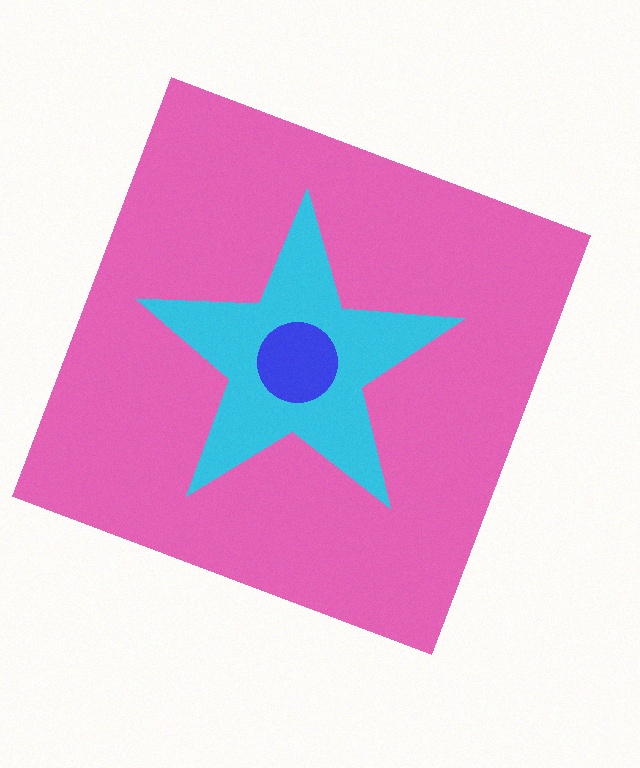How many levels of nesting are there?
3.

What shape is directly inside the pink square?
The cyan star.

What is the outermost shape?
The pink square.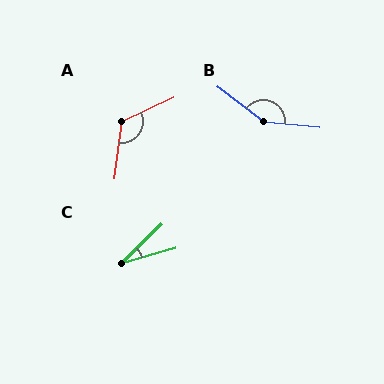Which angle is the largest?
B, at approximately 148 degrees.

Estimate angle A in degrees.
Approximately 123 degrees.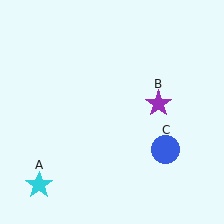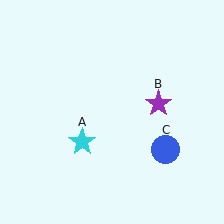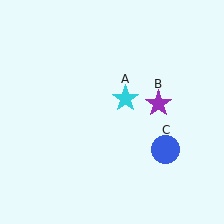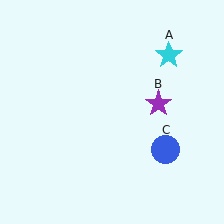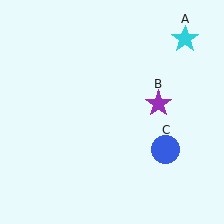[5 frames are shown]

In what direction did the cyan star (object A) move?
The cyan star (object A) moved up and to the right.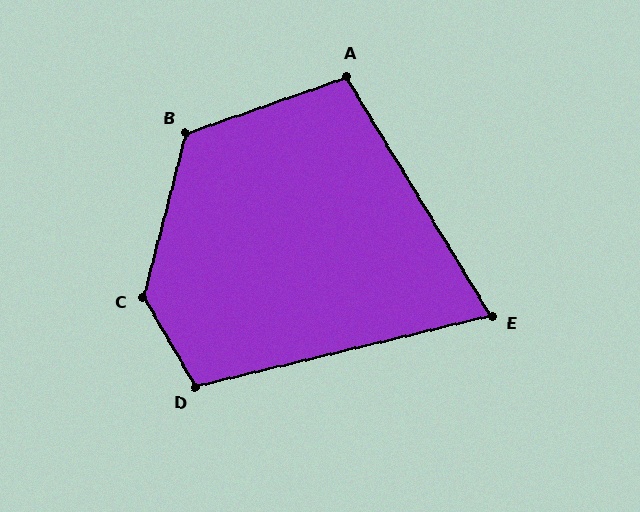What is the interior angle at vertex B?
Approximately 124 degrees (obtuse).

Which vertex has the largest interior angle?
C, at approximately 136 degrees.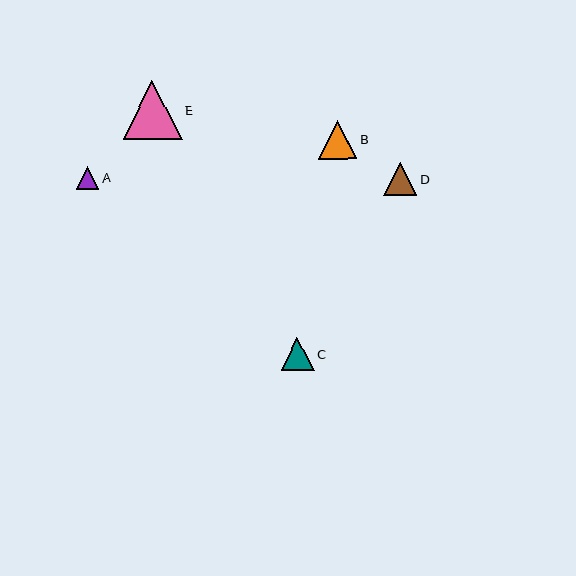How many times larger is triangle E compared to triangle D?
Triangle E is approximately 1.8 times the size of triangle D.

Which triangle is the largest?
Triangle E is the largest with a size of approximately 59 pixels.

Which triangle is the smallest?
Triangle A is the smallest with a size of approximately 23 pixels.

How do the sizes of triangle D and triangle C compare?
Triangle D and triangle C are approximately the same size.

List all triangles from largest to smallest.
From largest to smallest: E, B, D, C, A.